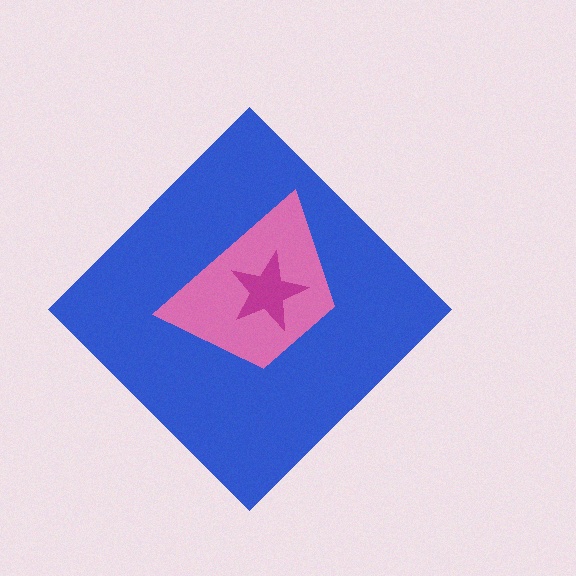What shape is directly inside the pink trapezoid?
The magenta star.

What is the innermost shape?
The magenta star.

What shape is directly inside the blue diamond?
The pink trapezoid.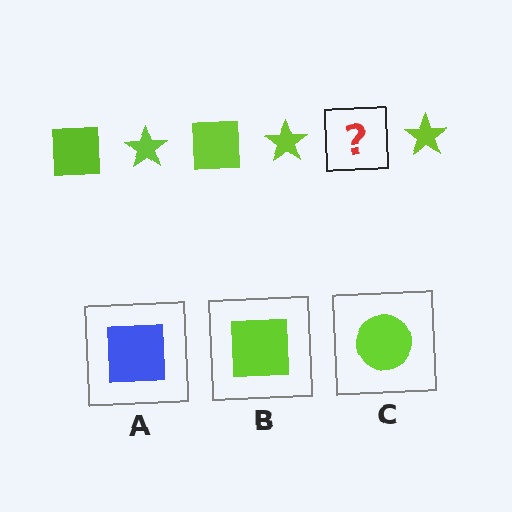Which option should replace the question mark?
Option B.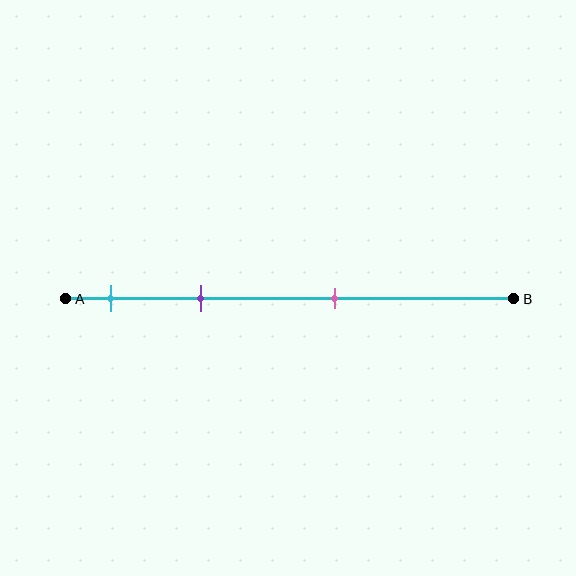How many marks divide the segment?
There are 3 marks dividing the segment.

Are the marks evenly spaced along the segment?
No, the marks are not evenly spaced.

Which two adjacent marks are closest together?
The cyan and purple marks are the closest adjacent pair.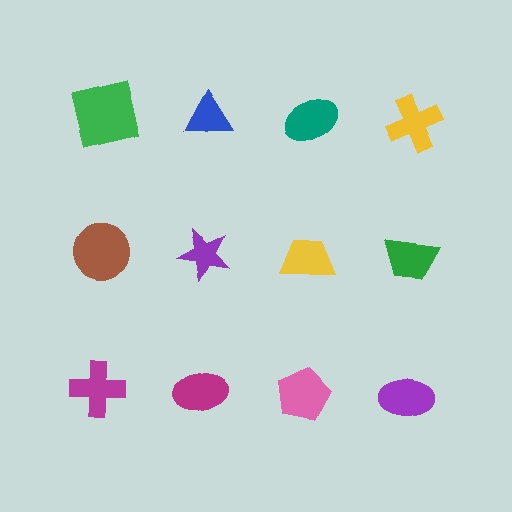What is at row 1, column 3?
A teal ellipse.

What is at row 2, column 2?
A purple star.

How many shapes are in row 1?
4 shapes.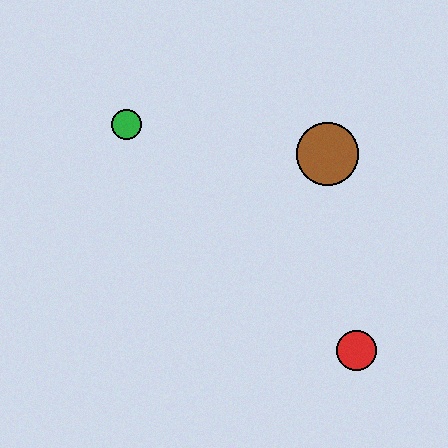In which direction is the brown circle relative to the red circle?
The brown circle is above the red circle.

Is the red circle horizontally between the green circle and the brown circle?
No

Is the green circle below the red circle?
No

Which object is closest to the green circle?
The brown circle is closest to the green circle.